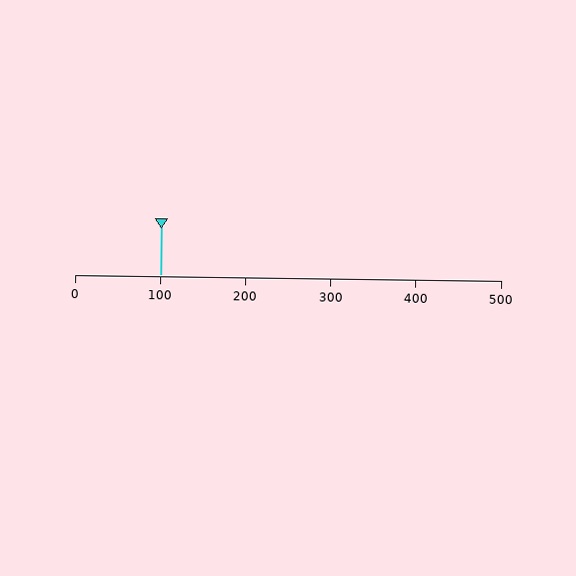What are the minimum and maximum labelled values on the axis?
The axis runs from 0 to 500.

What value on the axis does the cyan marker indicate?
The marker indicates approximately 100.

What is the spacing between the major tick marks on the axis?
The major ticks are spaced 100 apart.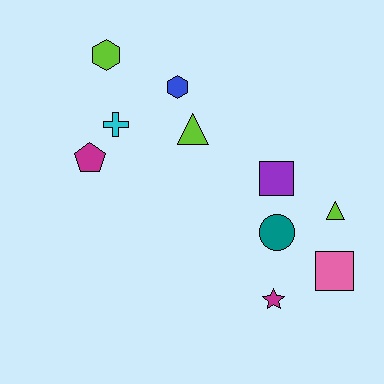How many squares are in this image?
There are 2 squares.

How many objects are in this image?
There are 10 objects.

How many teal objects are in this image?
There is 1 teal object.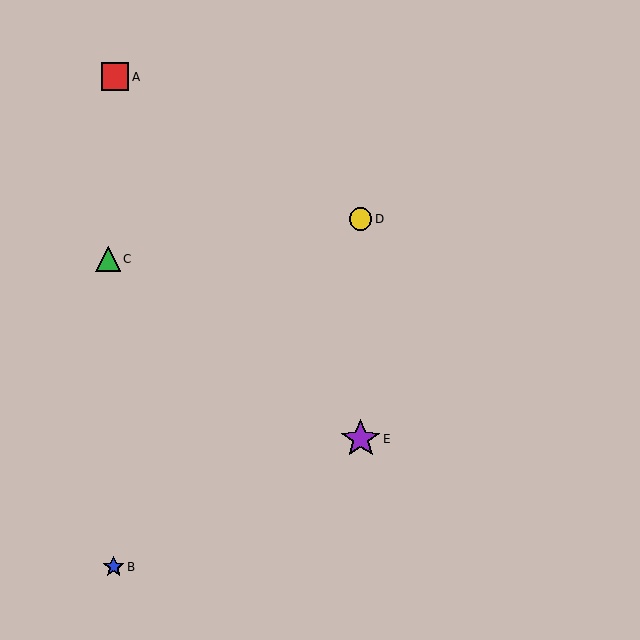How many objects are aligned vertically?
2 objects (D, E) are aligned vertically.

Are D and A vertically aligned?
No, D is at x≈361 and A is at x≈115.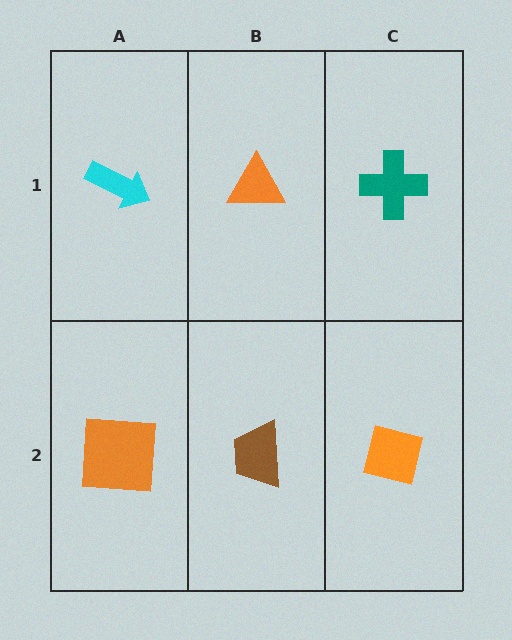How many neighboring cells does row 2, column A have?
2.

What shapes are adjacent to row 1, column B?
A brown trapezoid (row 2, column B), a cyan arrow (row 1, column A), a teal cross (row 1, column C).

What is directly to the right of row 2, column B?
An orange square.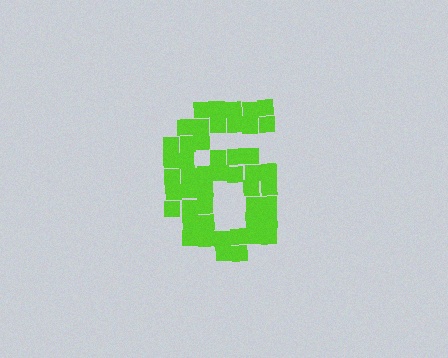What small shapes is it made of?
It is made of small squares.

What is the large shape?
The large shape is the digit 6.